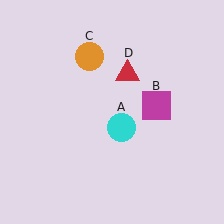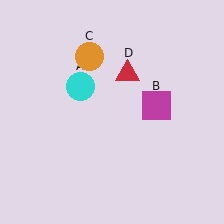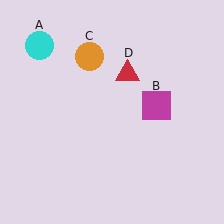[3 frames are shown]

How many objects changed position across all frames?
1 object changed position: cyan circle (object A).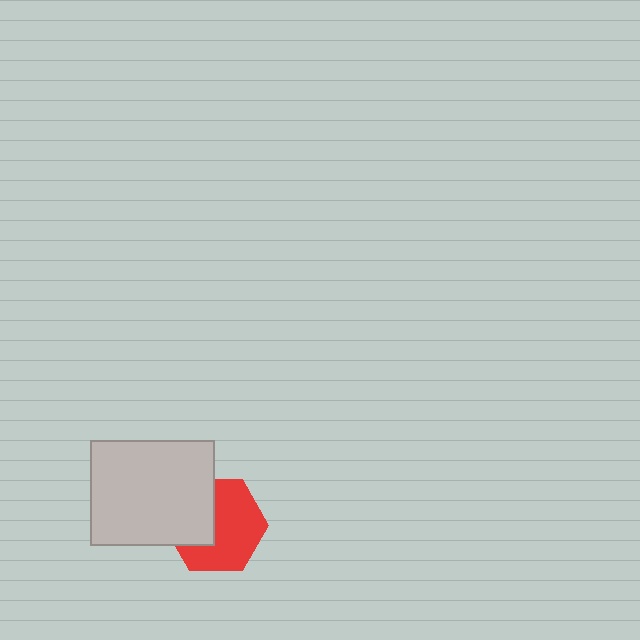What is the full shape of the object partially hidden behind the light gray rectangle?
The partially hidden object is a red hexagon.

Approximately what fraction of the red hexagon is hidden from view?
Roughly 38% of the red hexagon is hidden behind the light gray rectangle.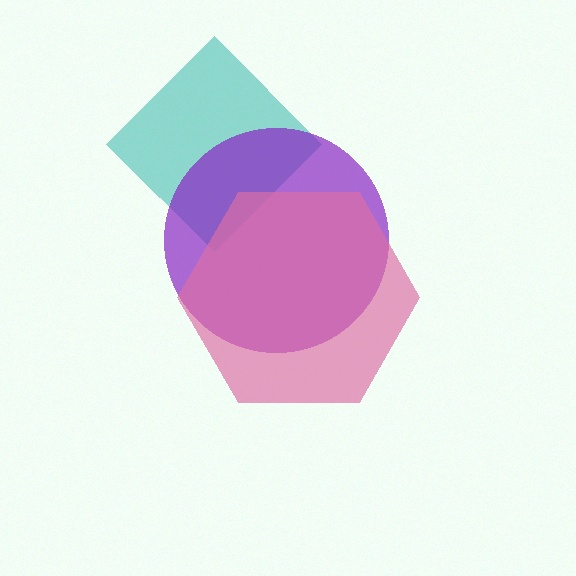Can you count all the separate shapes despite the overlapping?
Yes, there are 3 separate shapes.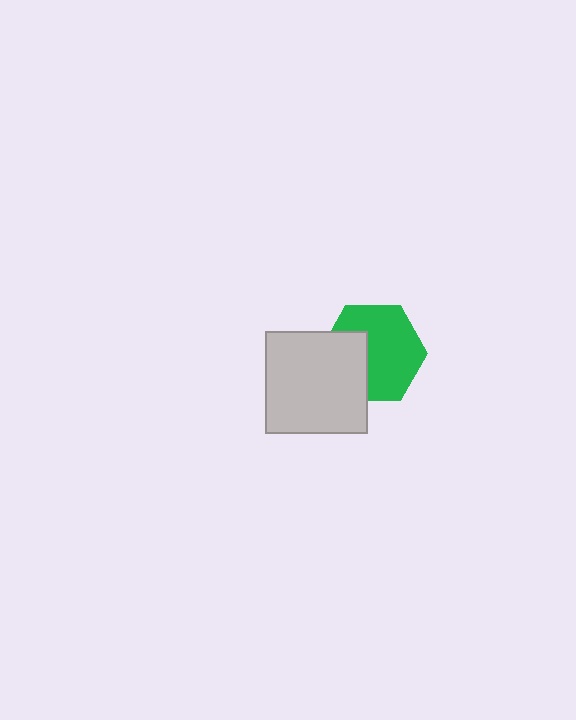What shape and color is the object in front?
The object in front is a light gray square.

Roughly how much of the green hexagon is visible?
Most of it is visible (roughly 66%).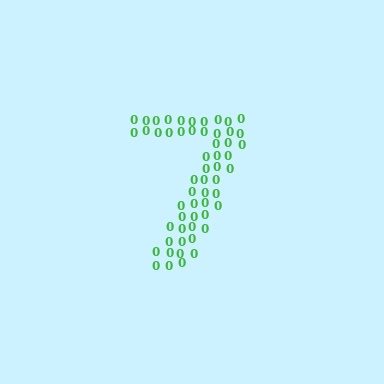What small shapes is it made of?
It is made of small digit 0's.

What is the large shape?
The large shape is the digit 7.